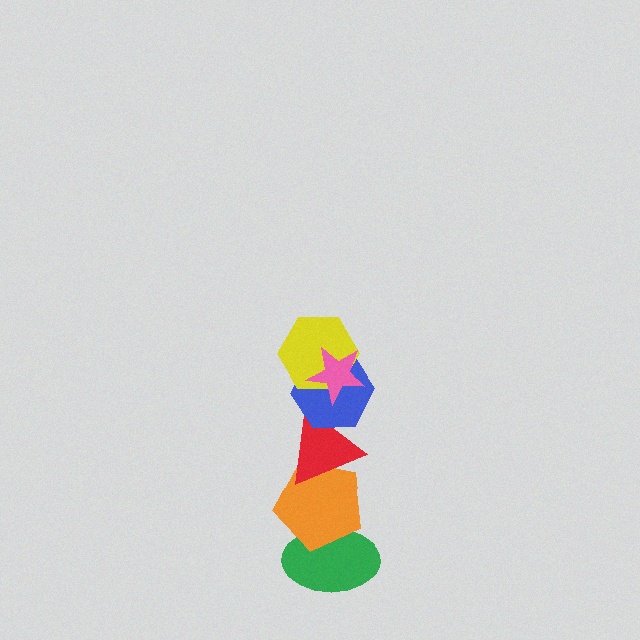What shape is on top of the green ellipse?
The orange pentagon is on top of the green ellipse.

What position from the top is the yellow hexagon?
The yellow hexagon is 2nd from the top.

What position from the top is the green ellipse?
The green ellipse is 6th from the top.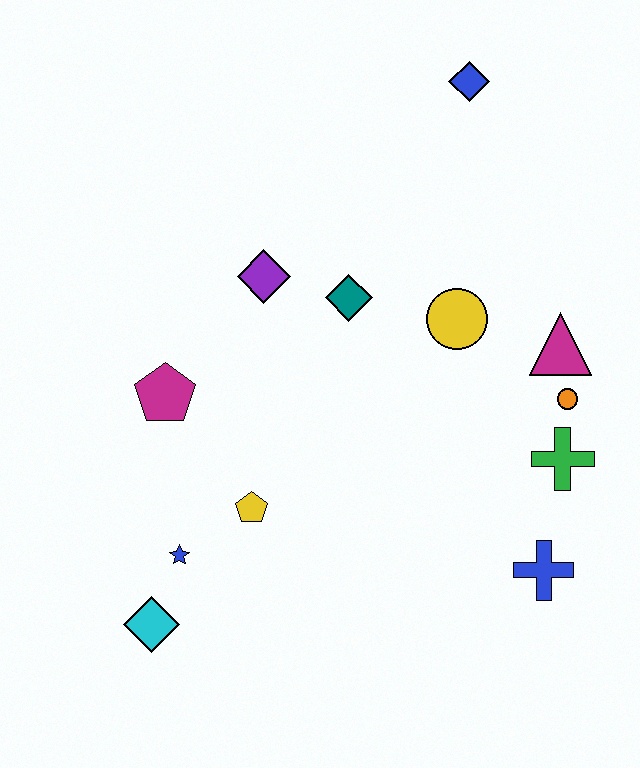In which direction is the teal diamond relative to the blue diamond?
The teal diamond is below the blue diamond.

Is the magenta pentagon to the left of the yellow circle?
Yes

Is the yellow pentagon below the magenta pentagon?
Yes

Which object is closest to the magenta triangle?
The orange circle is closest to the magenta triangle.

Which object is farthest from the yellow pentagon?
The blue diamond is farthest from the yellow pentagon.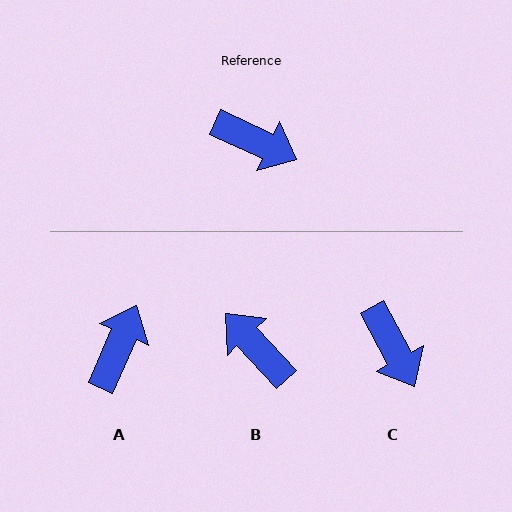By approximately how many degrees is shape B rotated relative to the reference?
Approximately 158 degrees counter-clockwise.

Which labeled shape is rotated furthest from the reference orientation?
B, about 158 degrees away.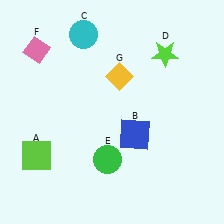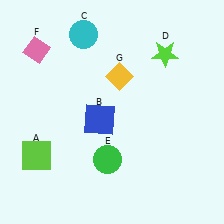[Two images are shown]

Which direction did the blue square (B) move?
The blue square (B) moved left.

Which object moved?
The blue square (B) moved left.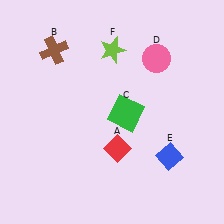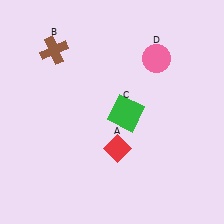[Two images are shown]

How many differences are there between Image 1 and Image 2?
There are 2 differences between the two images.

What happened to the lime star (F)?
The lime star (F) was removed in Image 2. It was in the top-right area of Image 1.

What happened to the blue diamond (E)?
The blue diamond (E) was removed in Image 2. It was in the bottom-right area of Image 1.